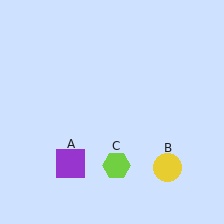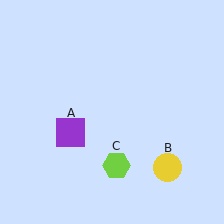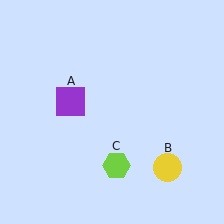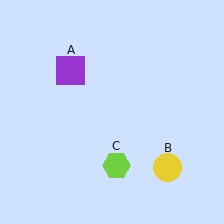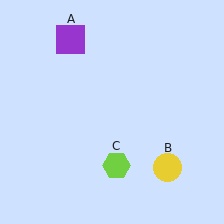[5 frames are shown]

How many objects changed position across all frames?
1 object changed position: purple square (object A).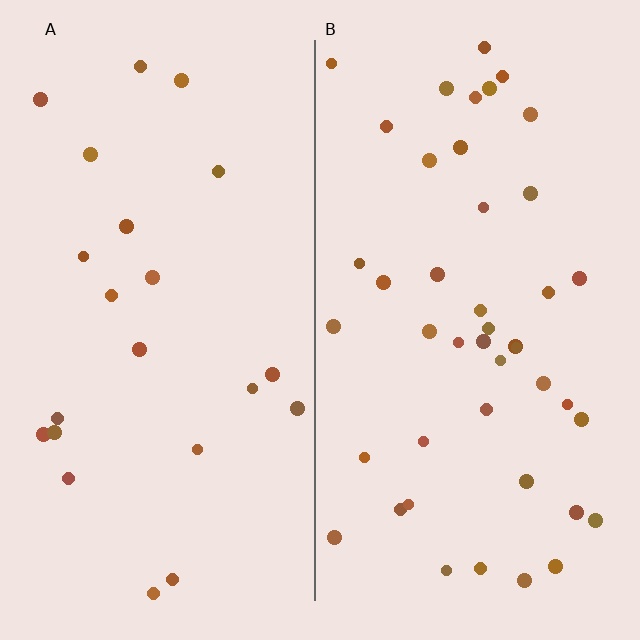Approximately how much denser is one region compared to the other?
Approximately 2.0× — region B over region A.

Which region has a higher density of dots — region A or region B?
B (the right).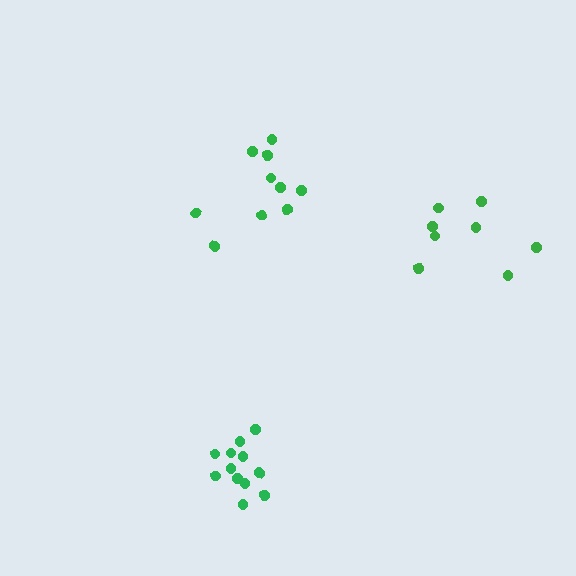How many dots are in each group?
Group 1: 10 dots, Group 2: 12 dots, Group 3: 8 dots (30 total).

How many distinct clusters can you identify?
There are 3 distinct clusters.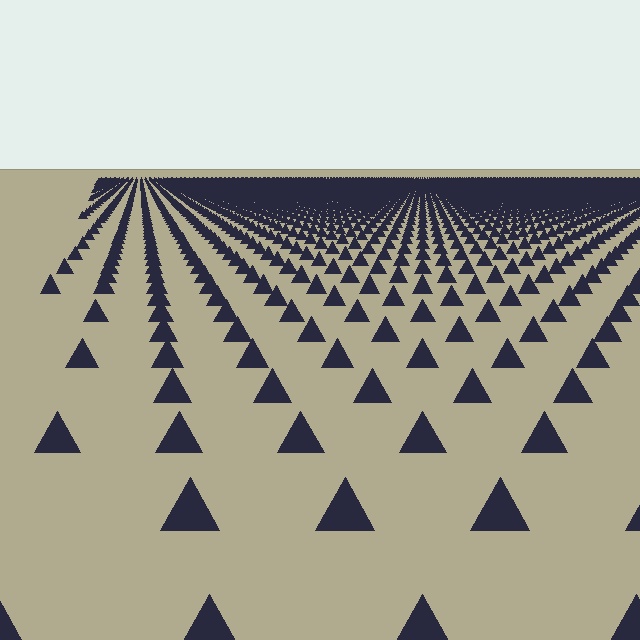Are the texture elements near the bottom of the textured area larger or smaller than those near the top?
Larger. Near the bottom, elements are closer to the viewer and appear at a bigger on-screen size.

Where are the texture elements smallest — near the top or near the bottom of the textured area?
Near the top.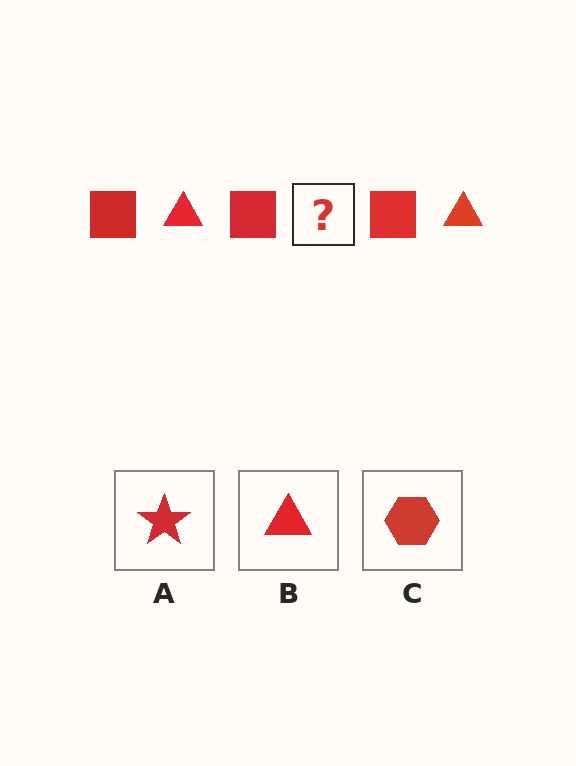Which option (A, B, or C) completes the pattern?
B.